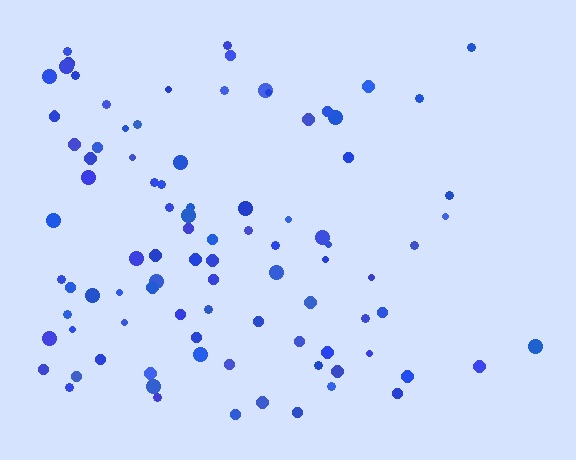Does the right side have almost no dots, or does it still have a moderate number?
Still a moderate number, just noticeably fewer than the left.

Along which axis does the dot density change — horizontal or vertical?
Horizontal.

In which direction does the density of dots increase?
From right to left, with the left side densest.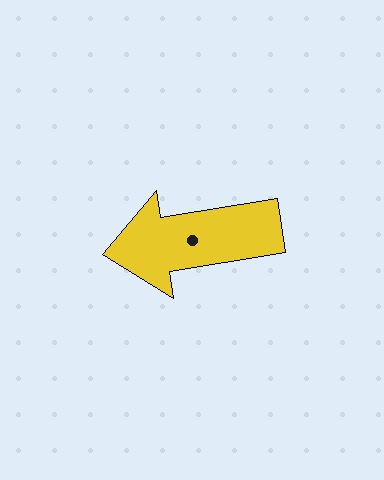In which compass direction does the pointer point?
West.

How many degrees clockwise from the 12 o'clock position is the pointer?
Approximately 261 degrees.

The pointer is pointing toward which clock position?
Roughly 9 o'clock.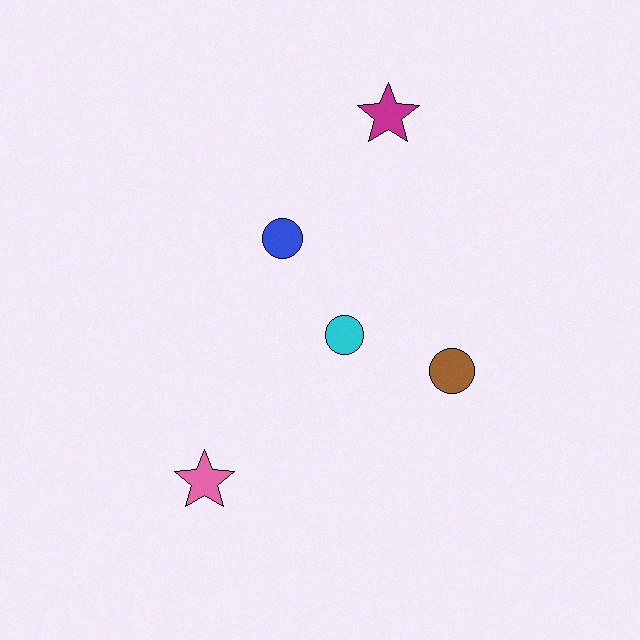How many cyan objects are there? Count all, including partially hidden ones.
There is 1 cyan object.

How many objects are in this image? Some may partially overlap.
There are 5 objects.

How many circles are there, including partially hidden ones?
There are 3 circles.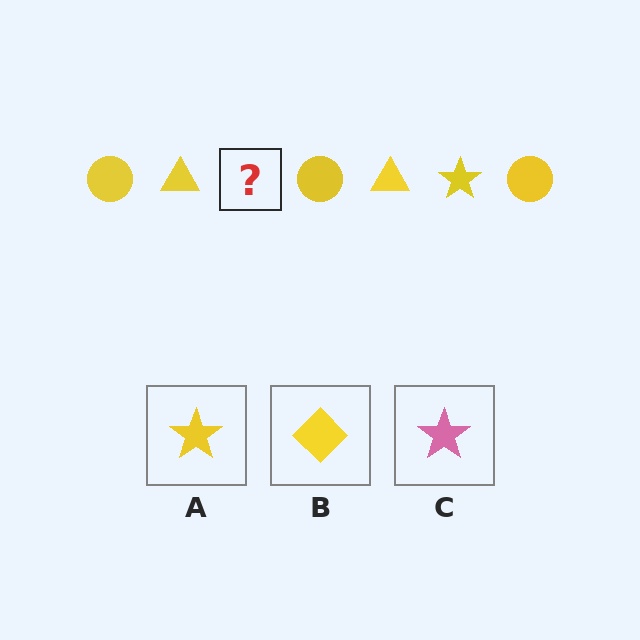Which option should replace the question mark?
Option A.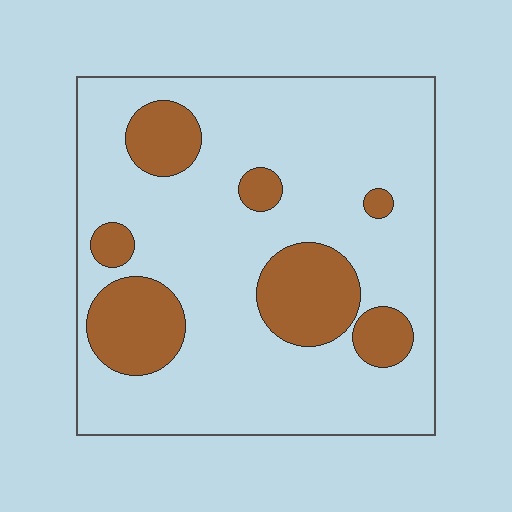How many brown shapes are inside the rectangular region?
7.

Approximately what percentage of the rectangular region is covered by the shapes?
Approximately 20%.